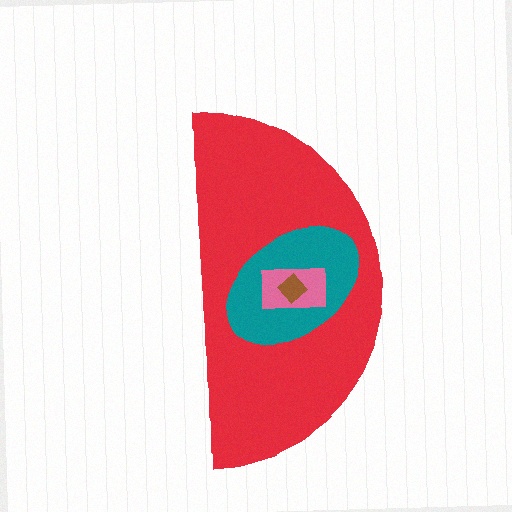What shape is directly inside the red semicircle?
The teal ellipse.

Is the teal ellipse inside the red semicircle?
Yes.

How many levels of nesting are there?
4.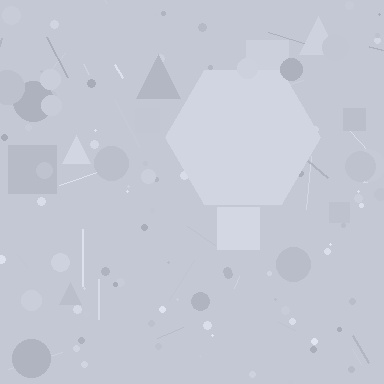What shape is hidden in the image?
A hexagon is hidden in the image.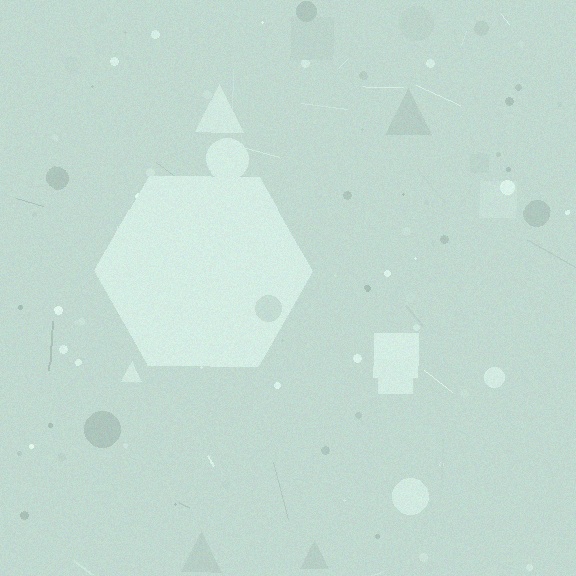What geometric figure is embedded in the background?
A hexagon is embedded in the background.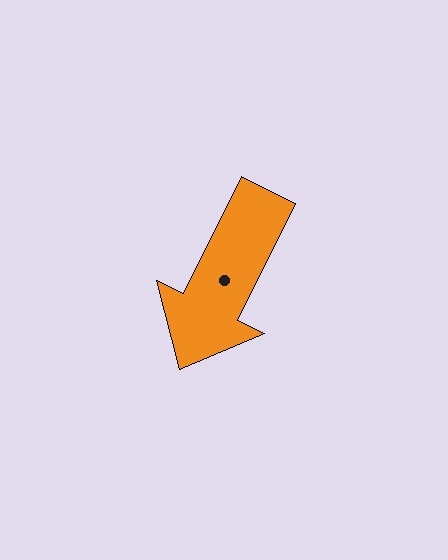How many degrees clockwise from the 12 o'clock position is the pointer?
Approximately 206 degrees.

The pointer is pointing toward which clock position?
Roughly 7 o'clock.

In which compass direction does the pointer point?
Southwest.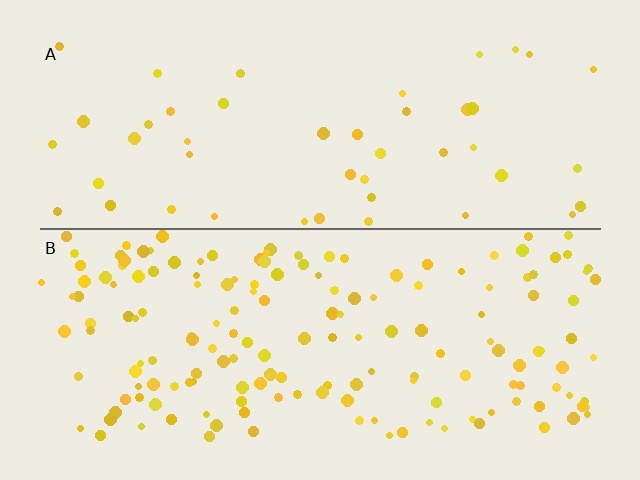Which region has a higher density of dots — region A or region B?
B (the bottom).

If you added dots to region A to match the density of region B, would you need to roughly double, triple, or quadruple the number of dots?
Approximately triple.